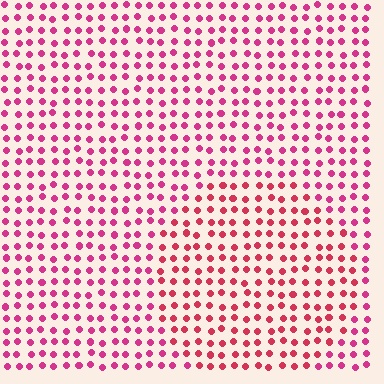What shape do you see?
I see a circle.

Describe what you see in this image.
The image is filled with small magenta elements in a uniform arrangement. A circle-shaped region is visible where the elements are tinted to a slightly different hue, forming a subtle color boundary.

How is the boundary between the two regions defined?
The boundary is defined purely by a slight shift in hue (about 21 degrees). Spacing, size, and orientation are identical on both sides.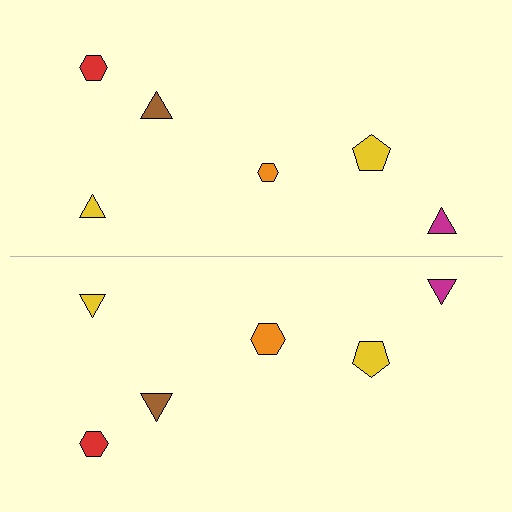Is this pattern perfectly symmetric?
No, the pattern is not perfectly symmetric. The orange hexagon on the bottom side has a different size than its mirror counterpart.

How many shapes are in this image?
There are 12 shapes in this image.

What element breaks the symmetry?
The orange hexagon on the bottom side has a different size than its mirror counterpart.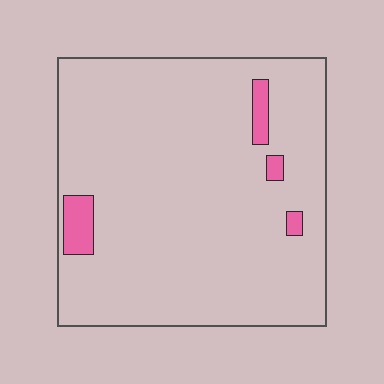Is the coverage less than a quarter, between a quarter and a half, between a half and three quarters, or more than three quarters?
Less than a quarter.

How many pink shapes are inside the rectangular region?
4.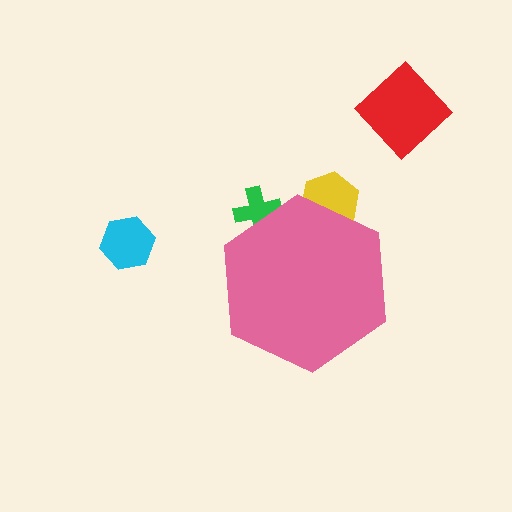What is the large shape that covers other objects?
A pink hexagon.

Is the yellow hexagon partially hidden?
Yes, the yellow hexagon is partially hidden behind the pink hexagon.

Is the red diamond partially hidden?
No, the red diamond is fully visible.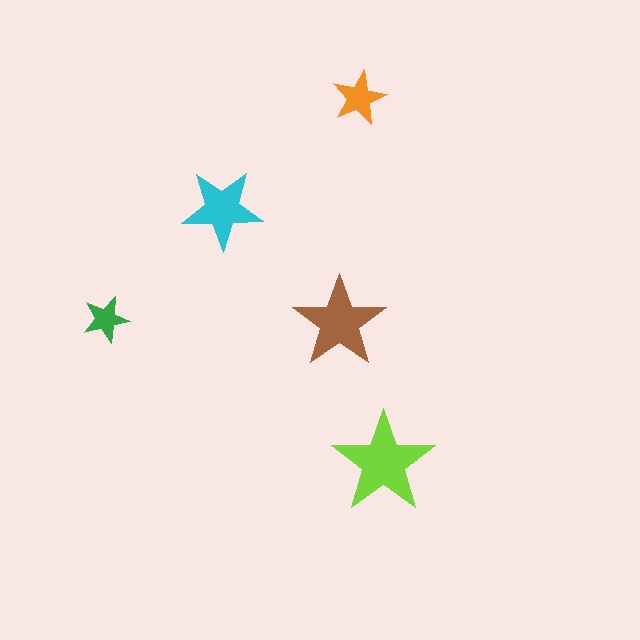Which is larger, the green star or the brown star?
The brown one.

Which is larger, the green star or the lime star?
The lime one.